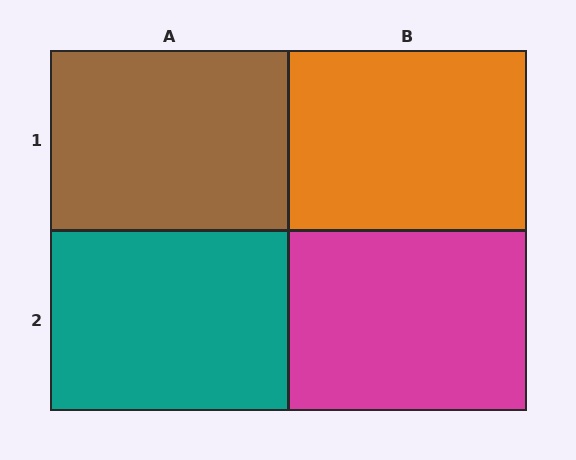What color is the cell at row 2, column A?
Teal.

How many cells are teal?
1 cell is teal.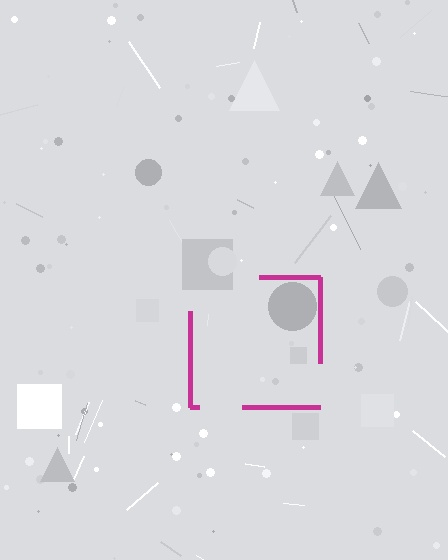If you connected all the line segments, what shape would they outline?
They would outline a square.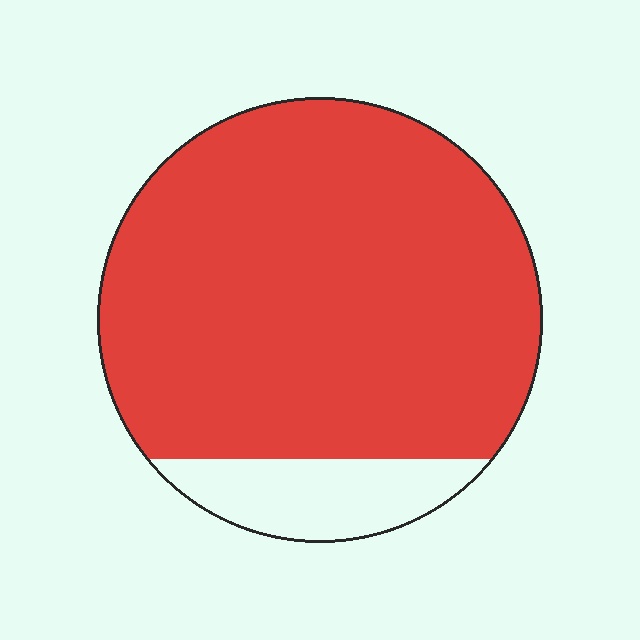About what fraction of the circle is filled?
About seven eighths (7/8).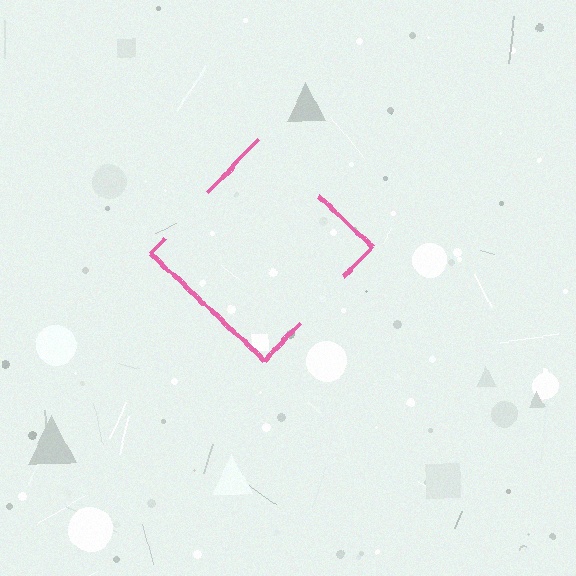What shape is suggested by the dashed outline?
The dashed outline suggests a diamond.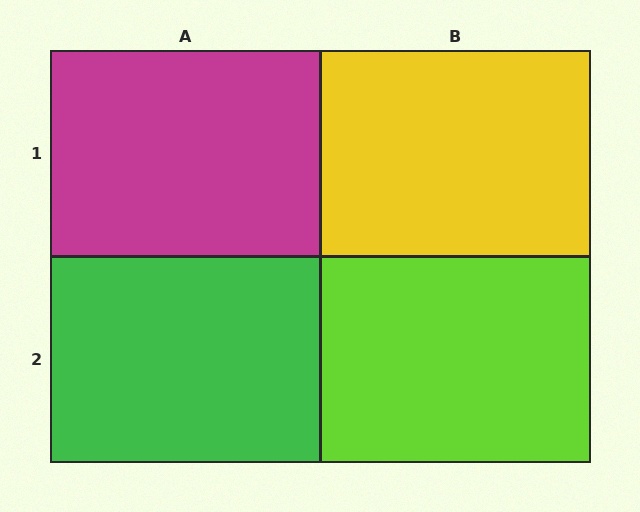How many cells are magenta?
1 cell is magenta.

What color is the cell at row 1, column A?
Magenta.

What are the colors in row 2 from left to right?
Green, lime.